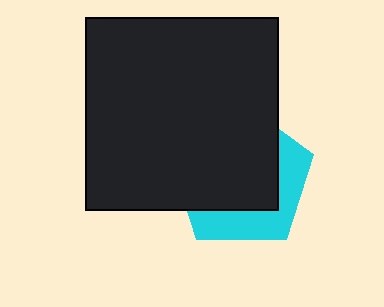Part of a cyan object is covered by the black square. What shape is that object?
It is a pentagon.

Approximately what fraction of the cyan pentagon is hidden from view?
Roughly 66% of the cyan pentagon is hidden behind the black square.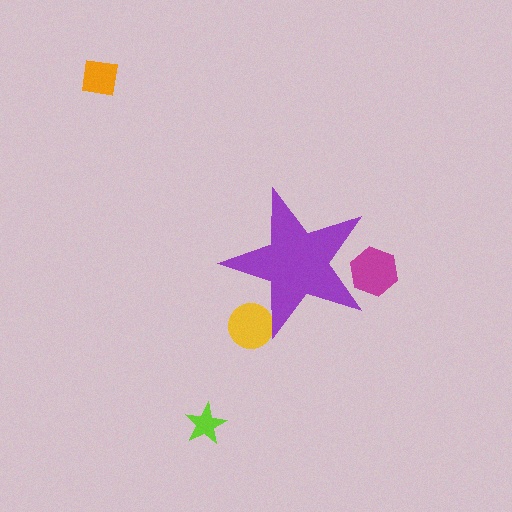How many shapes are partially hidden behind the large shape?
2 shapes are partially hidden.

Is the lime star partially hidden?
No, the lime star is fully visible.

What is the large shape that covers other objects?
A purple star.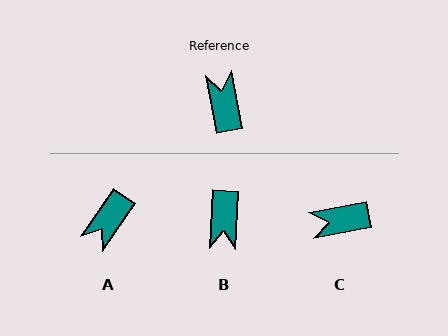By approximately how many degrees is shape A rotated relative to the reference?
Approximately 134 degrees counter-clockwise.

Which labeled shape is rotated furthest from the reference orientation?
B, about 165 degrees away.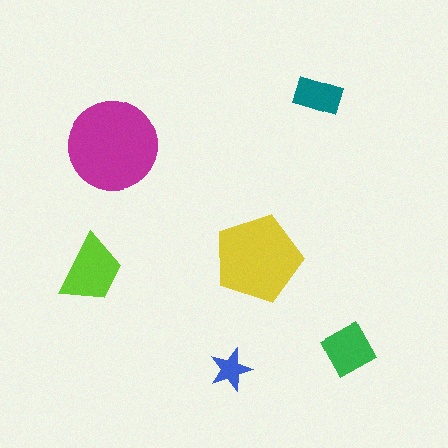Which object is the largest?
The magenta circle.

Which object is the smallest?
The blue star.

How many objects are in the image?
There are 6 objects in the image.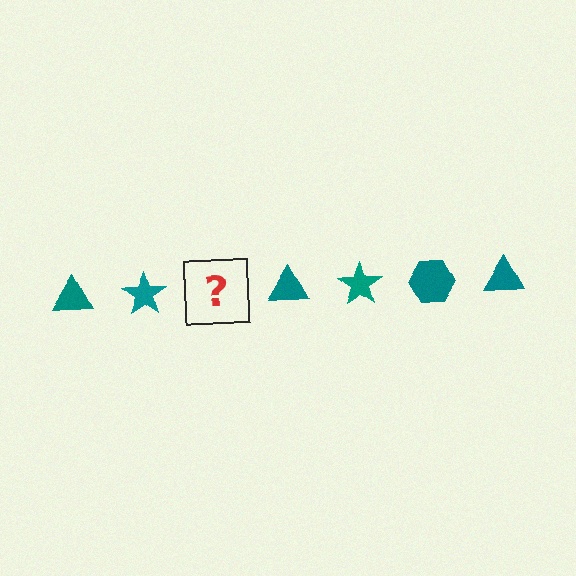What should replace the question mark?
The question mark should be replaced with a teal hexagon.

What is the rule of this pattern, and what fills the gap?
The rule is that the pattern cycles through triangle, star, hexagon shapes in teal. The gap should be filled with a teal hexagon.